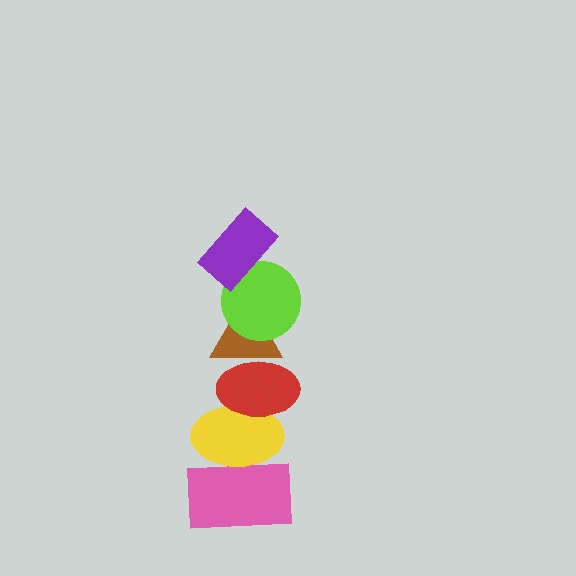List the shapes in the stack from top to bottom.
From top to bottom: the purple rectangle, the lime circle, the brown triangle, the red ellipse, the yellow ellipse, the pink rectangle.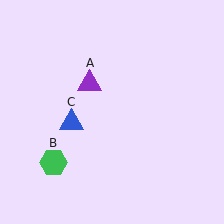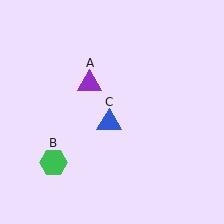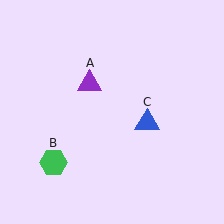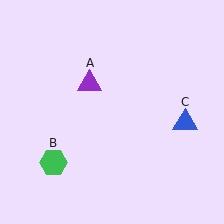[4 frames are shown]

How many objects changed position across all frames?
1 object changed position: blue triangle (object C).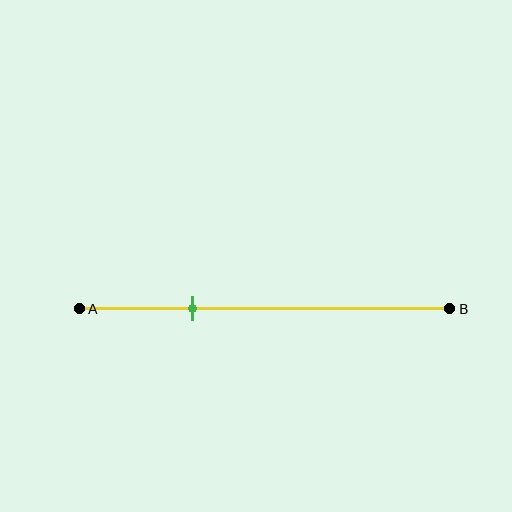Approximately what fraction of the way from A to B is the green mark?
The green mark is approximately 30% of the way from A to B.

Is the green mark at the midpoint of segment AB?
No, the mark is at about 30% from A, not at the 50% midpoint.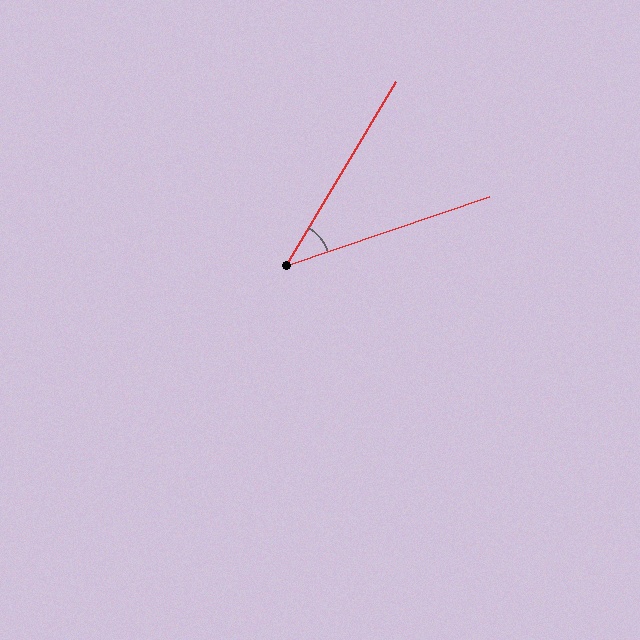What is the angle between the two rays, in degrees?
Approximately 40 degrees.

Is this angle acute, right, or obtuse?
It is acute.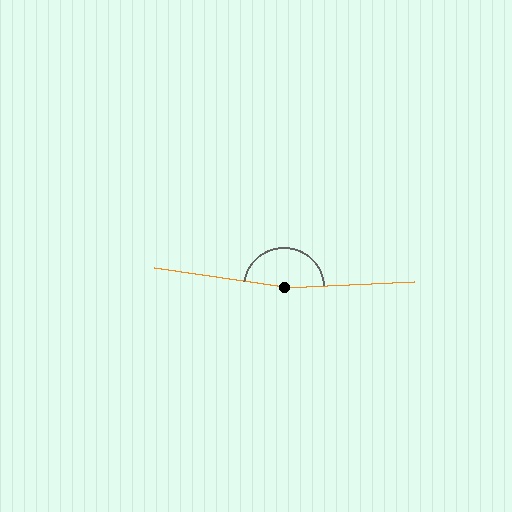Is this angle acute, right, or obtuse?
It is obtuse.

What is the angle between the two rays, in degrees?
Approximately 169 degrees.